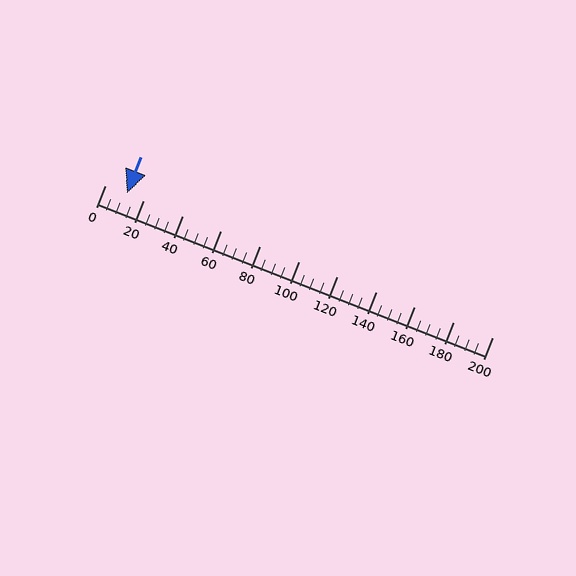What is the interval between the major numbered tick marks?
The major tick marks are spaced 20 units apart.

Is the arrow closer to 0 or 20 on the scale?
The arrow is closer to 20.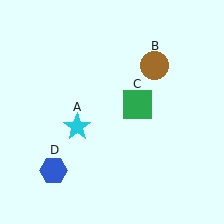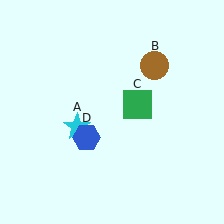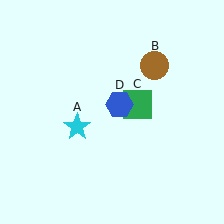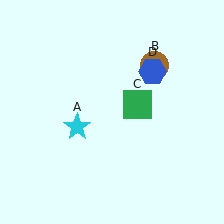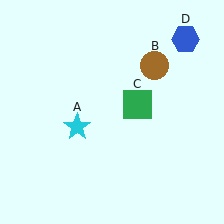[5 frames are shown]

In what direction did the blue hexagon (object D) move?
The blue hexagon (object D) moved up and to the right.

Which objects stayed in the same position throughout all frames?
Cyan star (object A) and brown circle (object B) and green square (object C) remained stationary.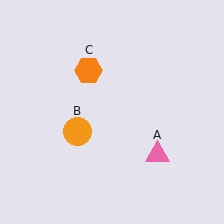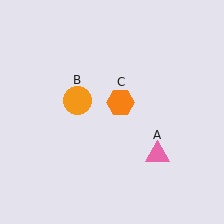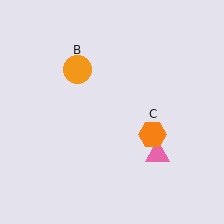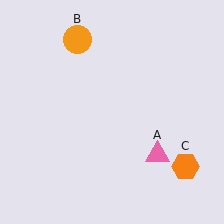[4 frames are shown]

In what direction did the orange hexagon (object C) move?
The orange hexagon (object C) moved down and to the right.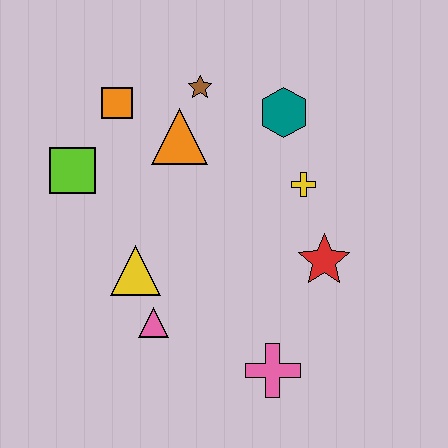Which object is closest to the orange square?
The orange triangle is closest to the orange square.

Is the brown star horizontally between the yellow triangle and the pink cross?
Yes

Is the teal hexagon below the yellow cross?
No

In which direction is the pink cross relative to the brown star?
The pink cross is below the brown star.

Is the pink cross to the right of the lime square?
Yes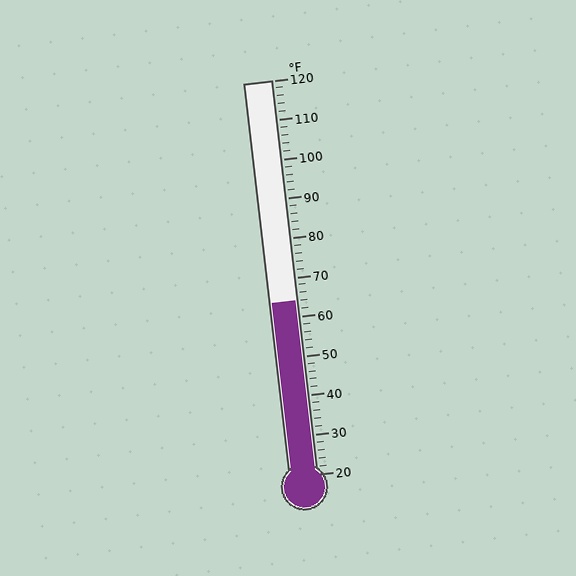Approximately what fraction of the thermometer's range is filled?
The thermometer is filled to approximately 45% of its range.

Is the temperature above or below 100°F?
The temperature is below 100°F.